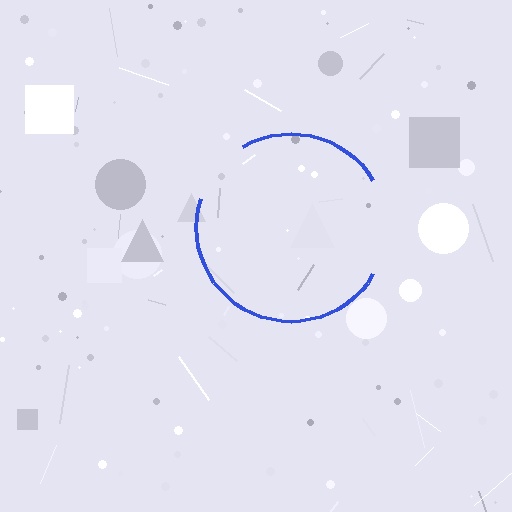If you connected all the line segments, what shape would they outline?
They would outline a circle.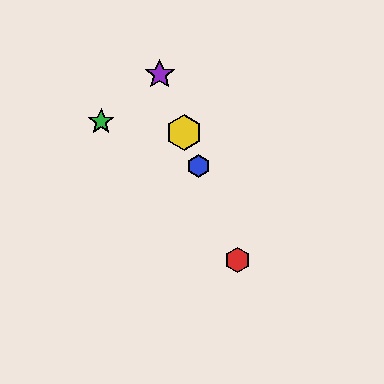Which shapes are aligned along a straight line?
The red hexagon, the blue hexagon, the yellow hexagon, the purple star are aligned along a straight line.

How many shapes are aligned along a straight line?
4 shapes (the red hexagon, the blue hexagon, the yellow hexagon, the purple star) are aligned along a straight line.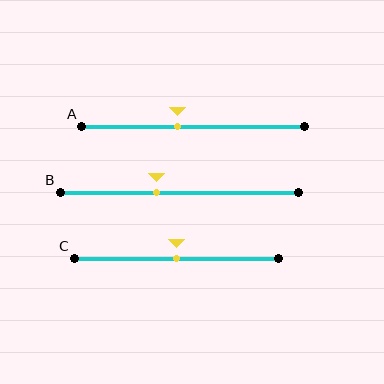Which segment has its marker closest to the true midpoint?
Segment C has its marker closest to the true midpoint.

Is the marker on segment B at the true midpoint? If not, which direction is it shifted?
No, the marker on segment B is shifted to the left by about 9% of the segment length.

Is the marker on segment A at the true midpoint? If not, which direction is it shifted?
No, the marker on segment A is shifted to the left by about 7% of the segment length.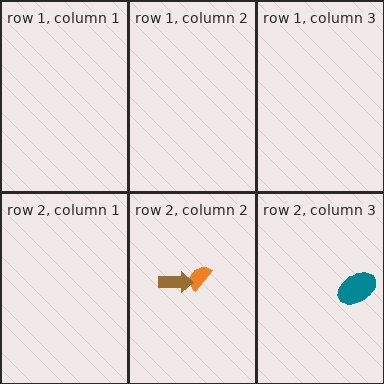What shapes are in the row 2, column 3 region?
The teal ellipse.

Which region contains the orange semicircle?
The row 2, column 2 region.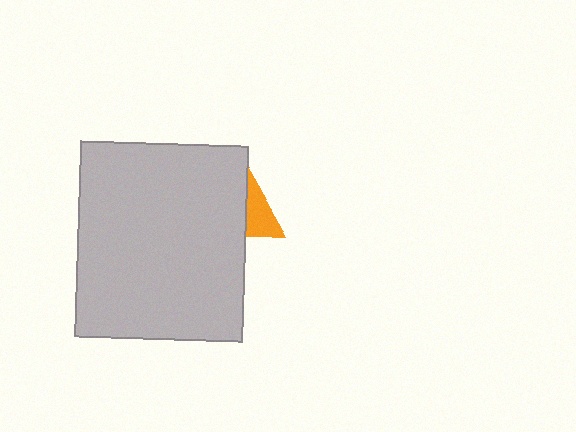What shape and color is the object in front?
The object in front is a light gray rectangle.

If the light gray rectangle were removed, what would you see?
You would see the complete orange triangle.